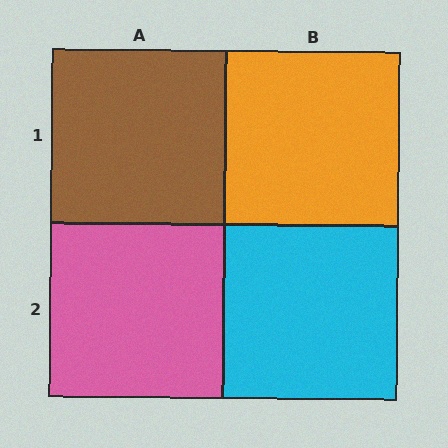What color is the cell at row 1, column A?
Brown.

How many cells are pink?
1 cell is pink.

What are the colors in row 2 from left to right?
Pink, cyan.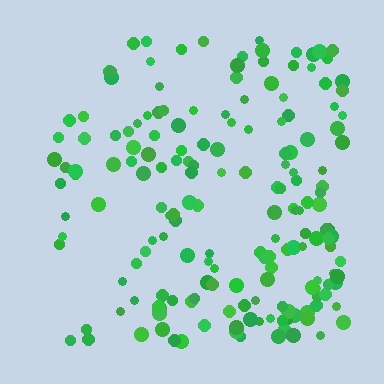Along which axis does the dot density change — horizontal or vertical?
Horizontal.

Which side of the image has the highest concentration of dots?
The right.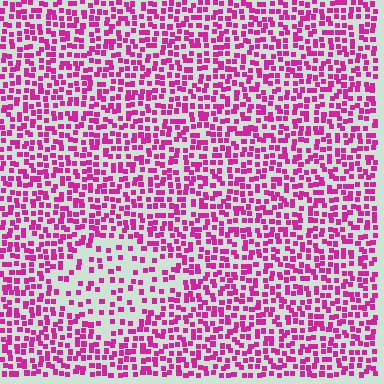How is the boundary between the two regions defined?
The boundary is defined by a change in element density (approximately 2.1x ratio). All elements are the same color, size, and shape.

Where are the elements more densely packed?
The elements are more densely packed outside the diamond boundary.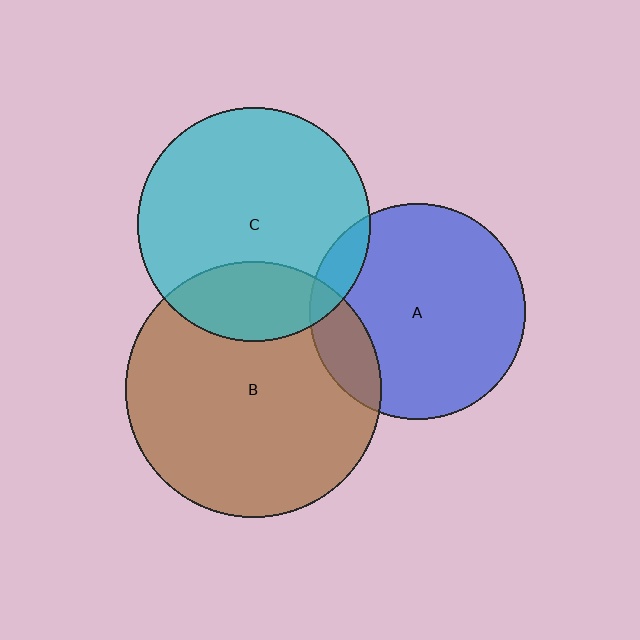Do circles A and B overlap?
Yes.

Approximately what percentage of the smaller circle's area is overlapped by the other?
Approximately 15%.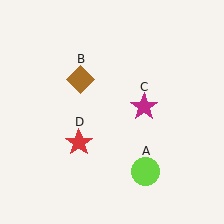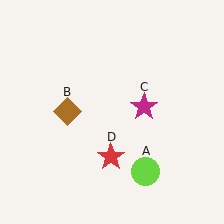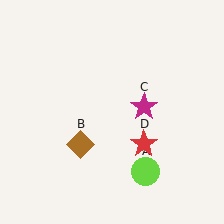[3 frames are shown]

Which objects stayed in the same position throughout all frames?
Lime circle (object A) and magenta star (object C) remained stationary.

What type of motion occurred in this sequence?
The brown diamond (object B), red star (object D) rotated counterclockwise around the center of the scene.